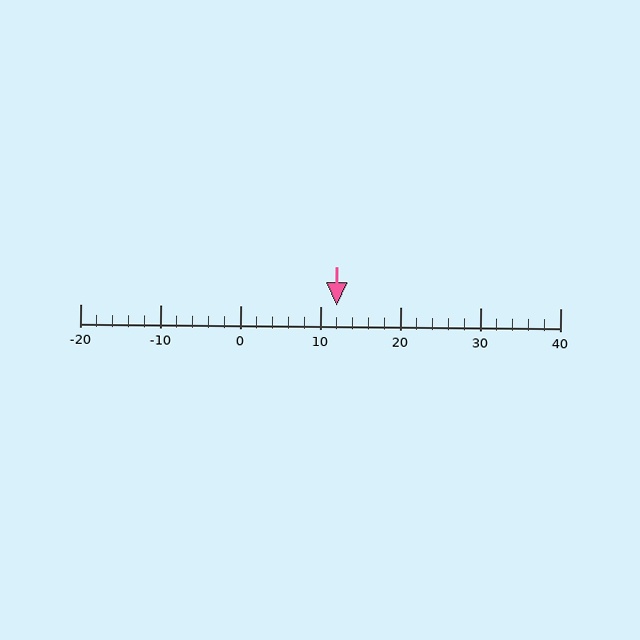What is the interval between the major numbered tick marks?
The major tick marks are spaced 10 units apart.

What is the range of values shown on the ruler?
The ruler shows values from -20 to 40.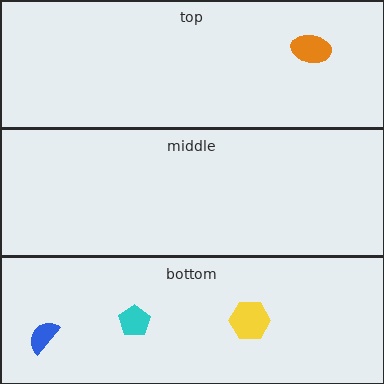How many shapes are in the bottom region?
3.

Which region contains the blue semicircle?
The bottom region.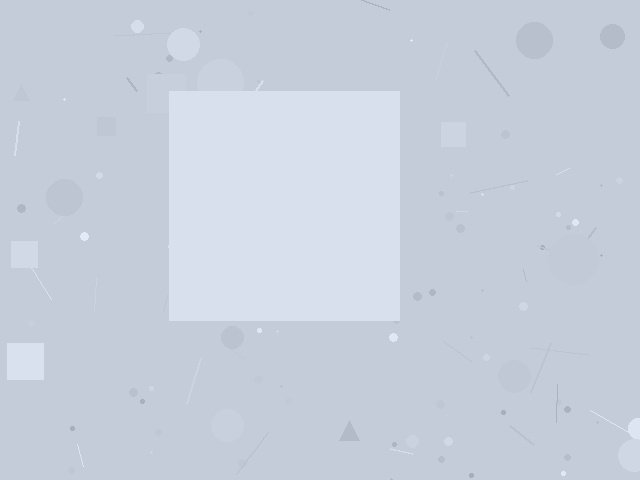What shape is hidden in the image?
A square is hidden in the image.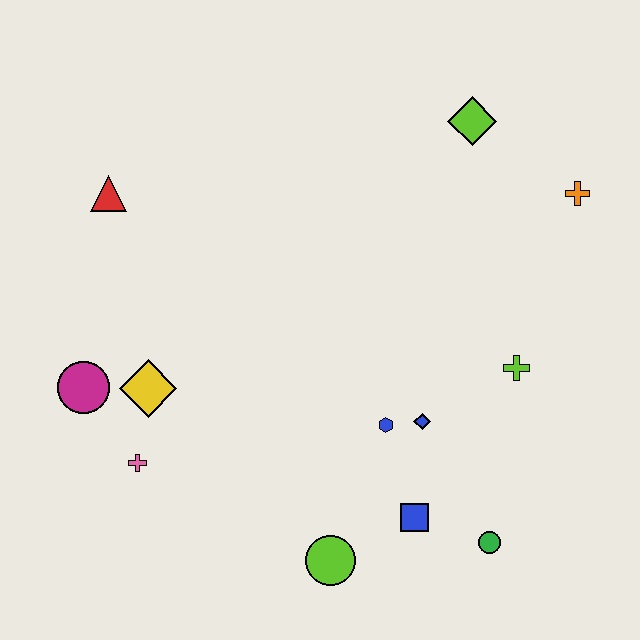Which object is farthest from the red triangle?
The green circle is farthest from the red triangle.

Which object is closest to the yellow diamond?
The magenta circle is closest to the yellow diamond.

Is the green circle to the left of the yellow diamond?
No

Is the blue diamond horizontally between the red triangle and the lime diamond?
Yes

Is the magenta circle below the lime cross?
Yes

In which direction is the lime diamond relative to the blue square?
The lime diamond is above the blue square.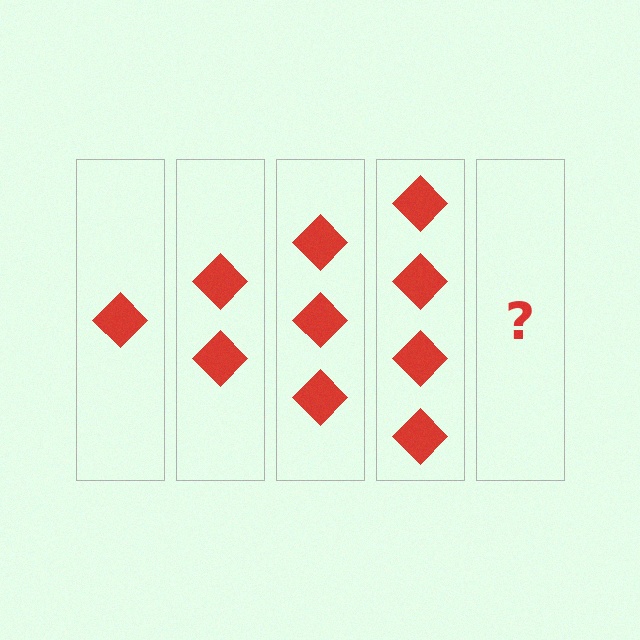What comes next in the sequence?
The next element should be 5 diamonds.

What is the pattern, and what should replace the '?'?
The pattern is that each step adds one more diamond. The '?' should be 5 diamonds.